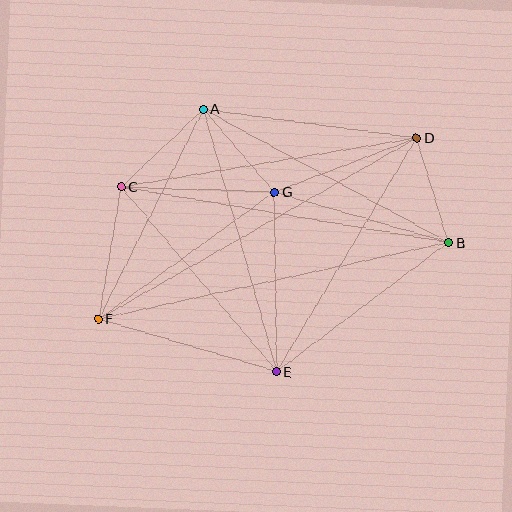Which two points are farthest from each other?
Points D and F are farthest from each other.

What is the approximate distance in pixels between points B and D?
The distance between B and D is approximately 110 pixels.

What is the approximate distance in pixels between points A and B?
The distance between A and B is approximately 279 pixels.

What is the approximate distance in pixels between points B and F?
The distance between B and F is approximately 358 pixels.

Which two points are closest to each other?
Points A and G are closest to each other.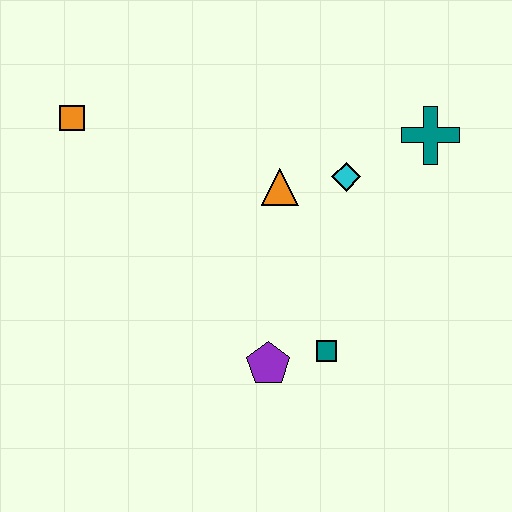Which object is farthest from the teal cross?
The orange square is farthest from the teal cross.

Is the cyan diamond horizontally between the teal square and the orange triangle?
No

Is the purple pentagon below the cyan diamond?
Yes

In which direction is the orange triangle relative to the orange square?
The orange triangle is to the right of the orange square.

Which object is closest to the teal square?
The purple pentagon is closest to the teal square.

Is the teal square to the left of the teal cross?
Yes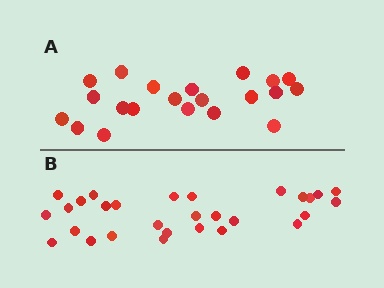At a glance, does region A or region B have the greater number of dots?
Region B (the bottom region) has more dots.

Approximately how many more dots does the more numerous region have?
Region B has roughly 8 or so more dots than region A.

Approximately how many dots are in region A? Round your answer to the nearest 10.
About 20 dots. (The exact count is 21, which rounds to 20.)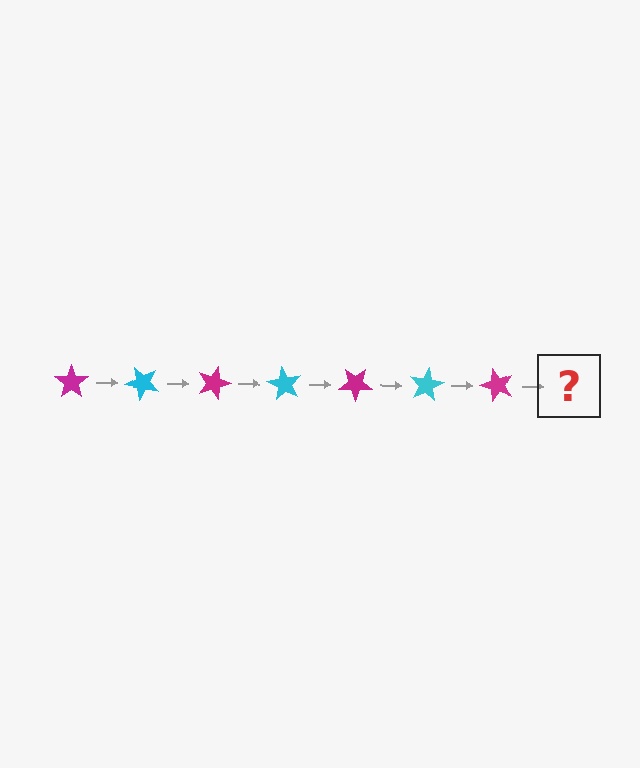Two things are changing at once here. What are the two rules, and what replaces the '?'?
The two rules are that it rotates 45 degrees each step and the color cycles through magenta and cyan. The '?' should be a cyan star, rotated 315 degrees from the start.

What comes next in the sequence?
The next element should be a cyan star, rotated 315 degrees from the start.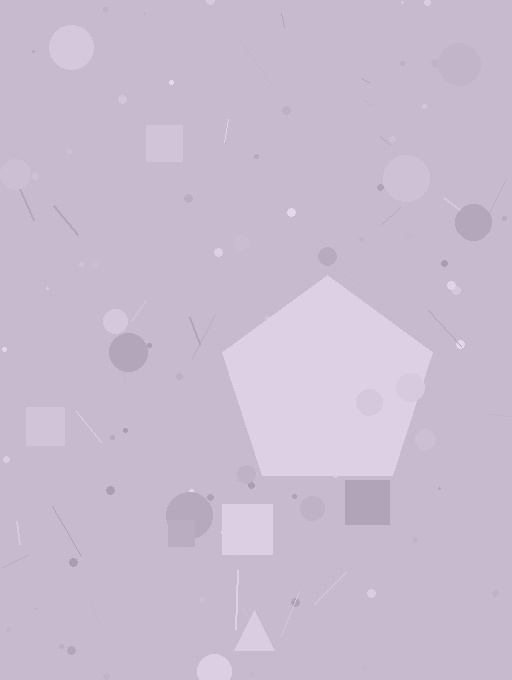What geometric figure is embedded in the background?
A pentagon is embedded in the background.